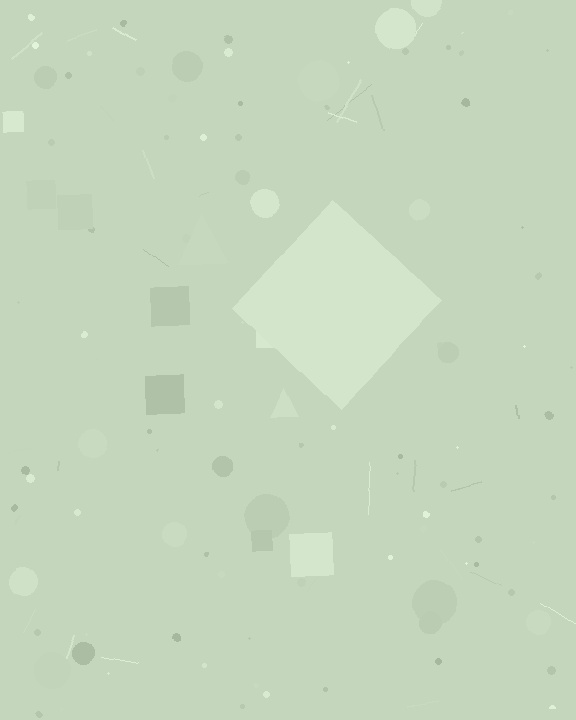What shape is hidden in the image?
A diamond is hidden in the image.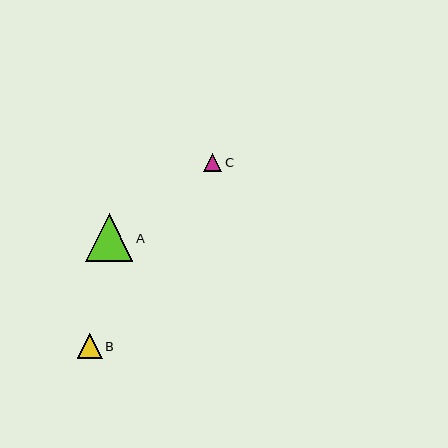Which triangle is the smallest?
Triangle C is the smallest with a size of approximately 18 pixels.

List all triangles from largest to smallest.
From largest to smallest: A, B, C.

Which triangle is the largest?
Triangle A is the largest with a size of approximately 47 pixels.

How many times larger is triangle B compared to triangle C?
Triangle B is approximately 1.4 times the size of triangle C.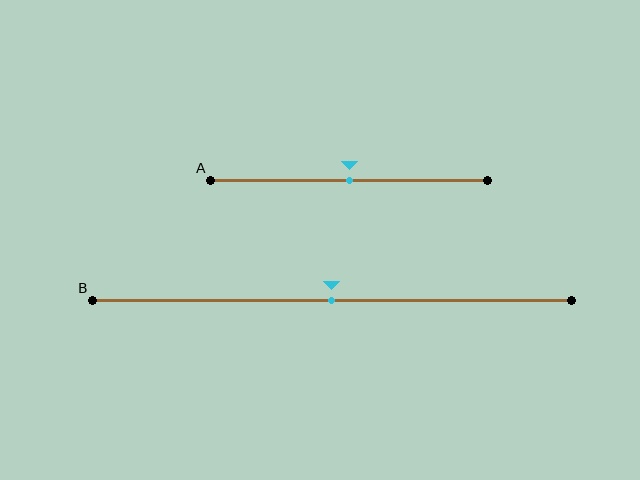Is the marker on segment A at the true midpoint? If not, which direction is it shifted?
Yes, the marker on segment A is at the true midpoint.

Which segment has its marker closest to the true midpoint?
Segment A has its marker closest to the true midpoint.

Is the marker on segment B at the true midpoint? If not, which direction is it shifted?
Yes, the marker on segment B is at the true midpoint.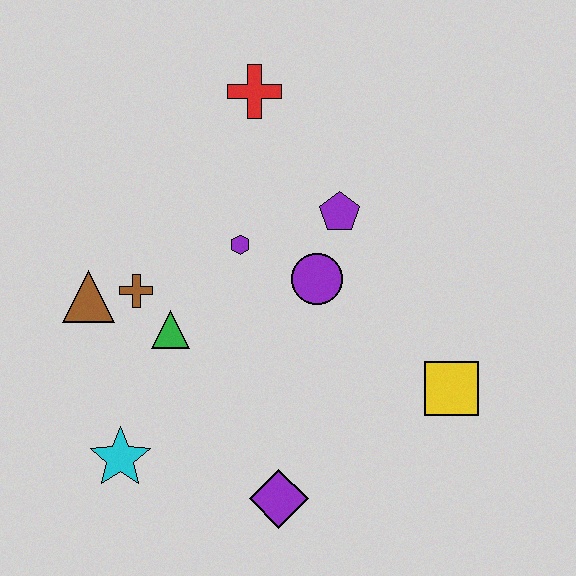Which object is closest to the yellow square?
The purple circle is closest to the yellow square.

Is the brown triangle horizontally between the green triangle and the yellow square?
No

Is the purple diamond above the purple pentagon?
No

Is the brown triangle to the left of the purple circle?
Yes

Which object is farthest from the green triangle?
The yellow square is farthest from the green triangle.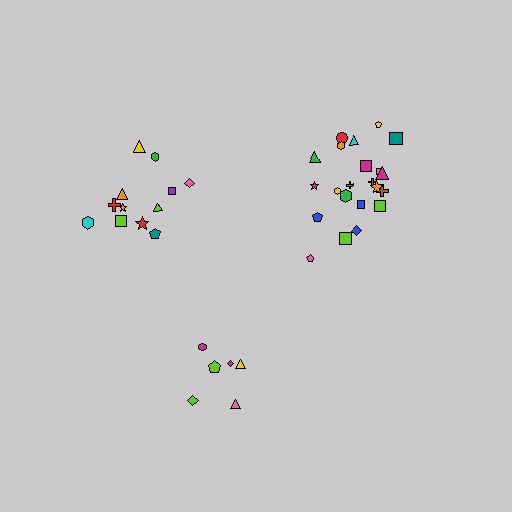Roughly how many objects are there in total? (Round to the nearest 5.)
Roughly 40 objects in total.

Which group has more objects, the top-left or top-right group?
The top-right group.